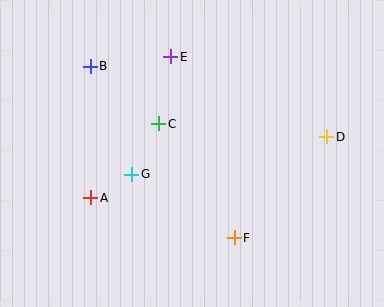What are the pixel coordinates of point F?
Point F is at (234, 238).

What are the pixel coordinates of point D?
Point D is at (327, 137).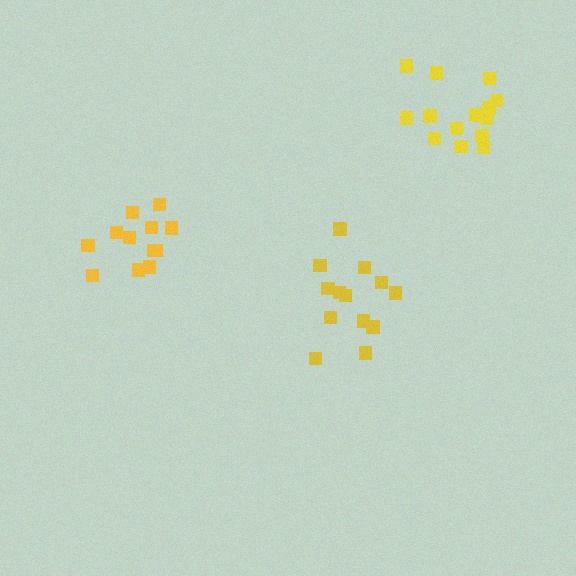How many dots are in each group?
Group 1: 13 dots, Group 2: 12 dots, Group 3: 14 dots (39 total).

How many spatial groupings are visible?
There are 3 spatial groupings.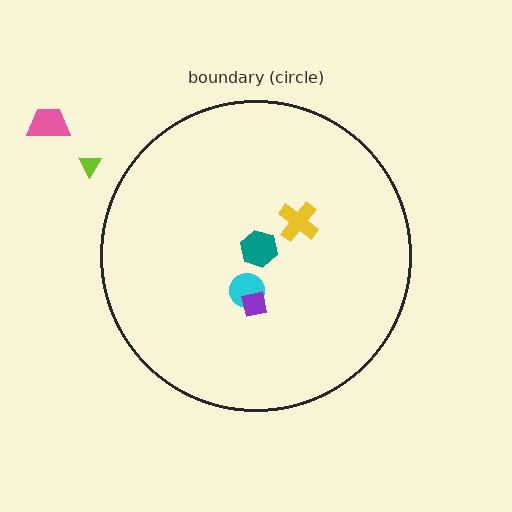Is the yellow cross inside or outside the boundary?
Inside.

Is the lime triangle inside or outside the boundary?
Outside.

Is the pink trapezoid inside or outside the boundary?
Outside.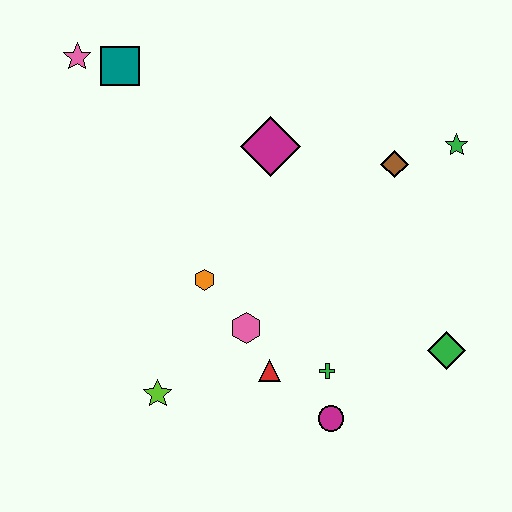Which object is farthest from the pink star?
The green diamond is farthest from the pink star.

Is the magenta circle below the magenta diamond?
Yes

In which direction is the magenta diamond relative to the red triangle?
The magenta diamond is above the red triangle.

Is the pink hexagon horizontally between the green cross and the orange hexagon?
Yes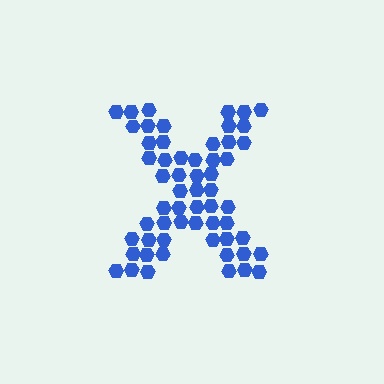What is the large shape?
The large shape is the letter X.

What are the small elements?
The small elements are hexagons.